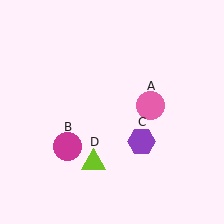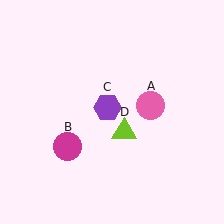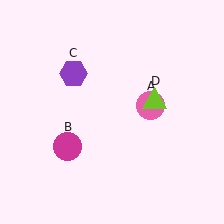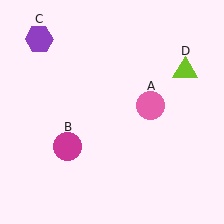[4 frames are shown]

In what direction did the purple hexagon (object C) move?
The purple hexagon (object C) moved up and to the left.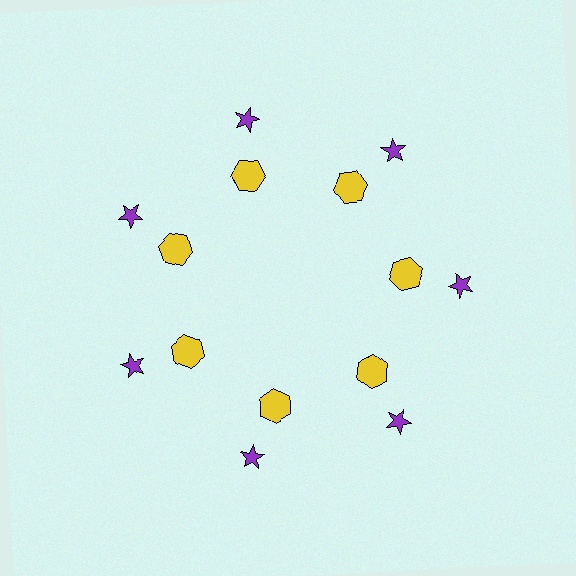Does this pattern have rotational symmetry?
Yes, this pattern has 7-fold rotational symmetry. It looks the same after rotating 51 degrees around the center.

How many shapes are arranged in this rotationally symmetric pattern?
There are 14 shapes, arranged in 7 groups of 2.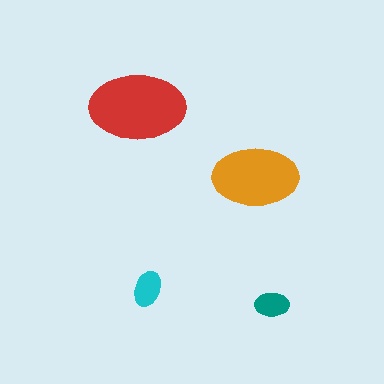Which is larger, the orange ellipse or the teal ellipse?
The orange one.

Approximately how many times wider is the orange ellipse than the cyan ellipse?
About 2.5 times wider.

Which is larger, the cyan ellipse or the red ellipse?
The red one.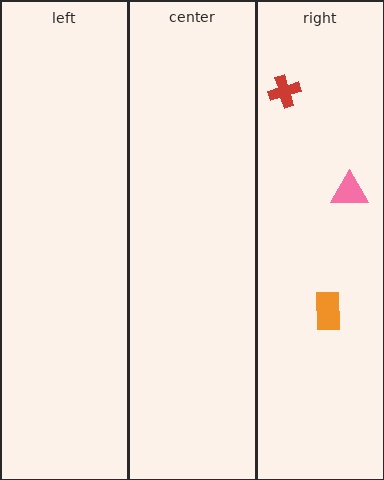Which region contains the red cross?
The right region.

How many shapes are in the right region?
3.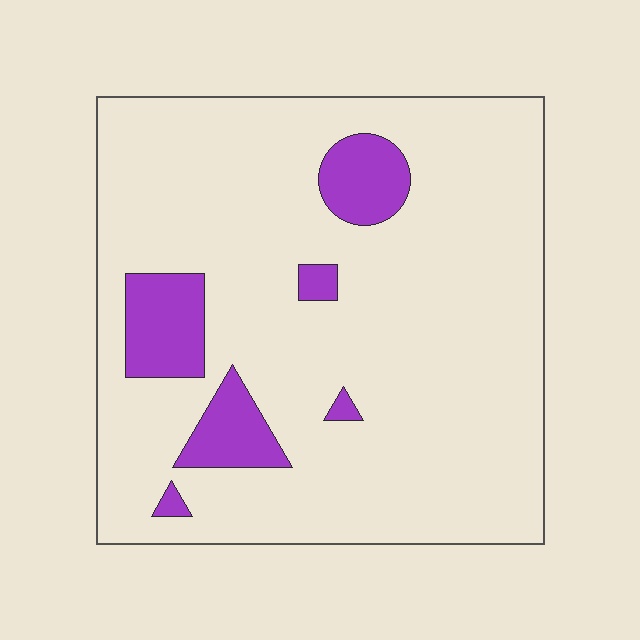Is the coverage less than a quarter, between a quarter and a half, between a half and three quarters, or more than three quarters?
Less than a quarter.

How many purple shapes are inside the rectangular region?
6.